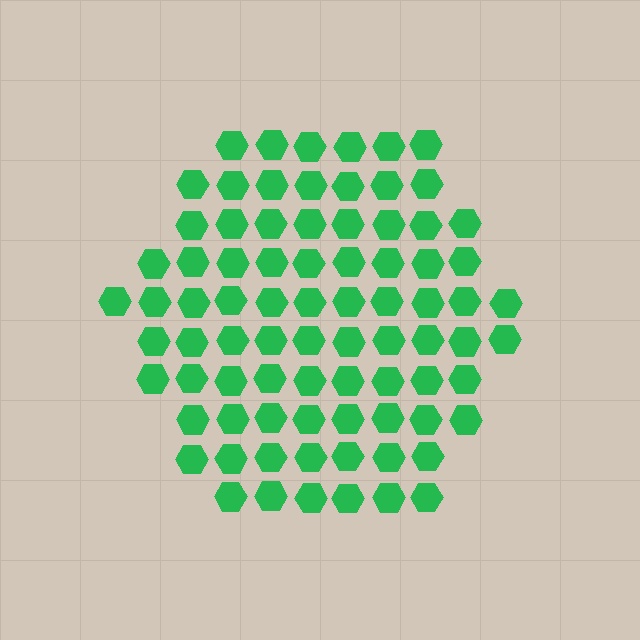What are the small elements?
The small elements are hexagons.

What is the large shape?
The large shape is a hexagon.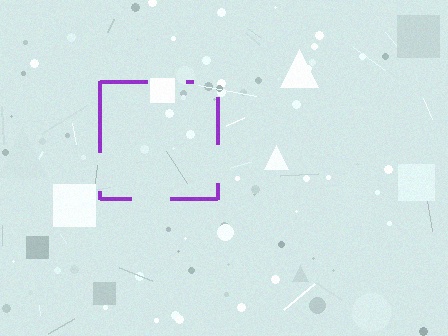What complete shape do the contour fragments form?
The contour fragments form a square.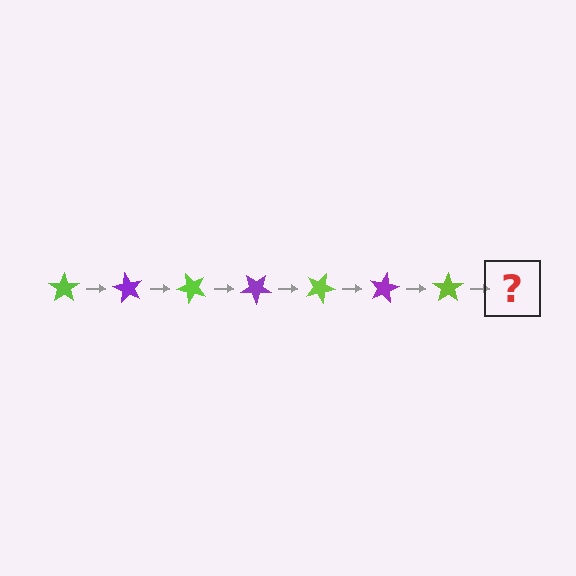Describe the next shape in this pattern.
It should be a purple star, rotated 420 degrees from the start.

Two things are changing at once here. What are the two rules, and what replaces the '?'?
The two rules are that it rotates 60 degrees each step and the color cycles through lime and purple. The '?' should be a purple star, rotated 420 degrees from the start.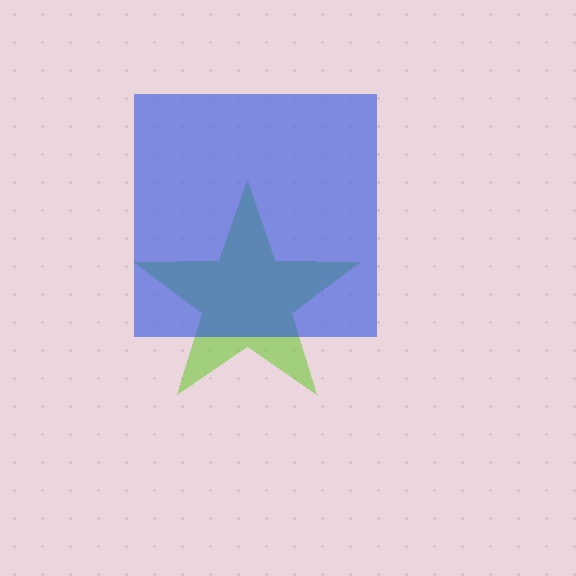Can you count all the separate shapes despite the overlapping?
Yes, there are 2 separate shapes.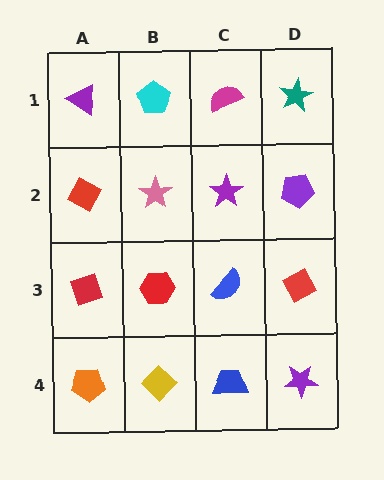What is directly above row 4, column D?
A red diamond.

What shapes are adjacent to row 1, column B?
A pink star (row 2, column B), a purple triangle (row 1, column A), a magenta semicircle (row 1, column C).